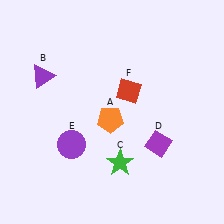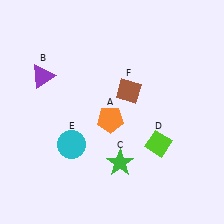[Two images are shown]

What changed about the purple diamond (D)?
In Image 1, D is purple. In Image 2, it changed to lime.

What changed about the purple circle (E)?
In Image 1, E is purple. In Image 2, it changed to cyan.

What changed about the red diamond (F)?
In Image 1, F is red. In Image 2, it changed to brown.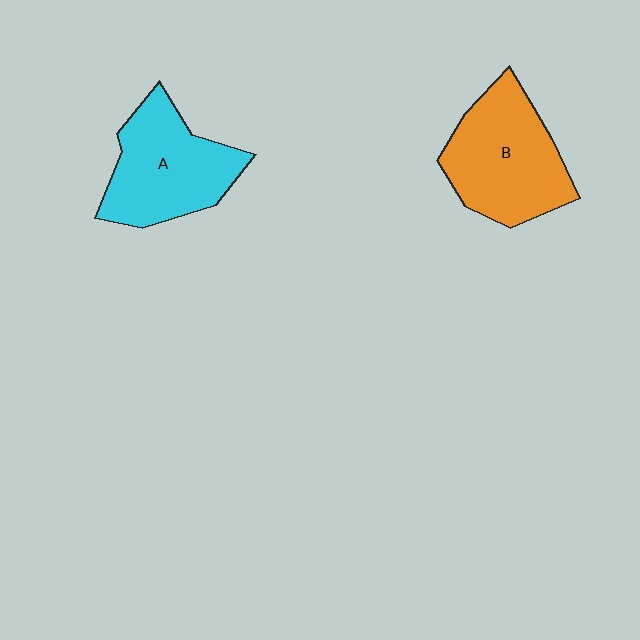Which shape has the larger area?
Shape B (orange).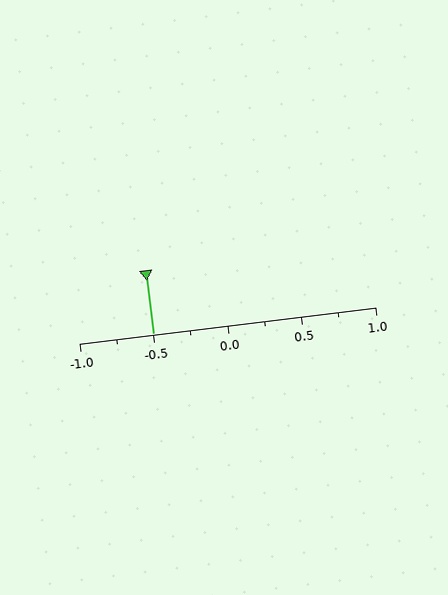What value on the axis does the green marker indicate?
The marker indicates approximately -0.5.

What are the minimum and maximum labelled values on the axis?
The axis runs from -1.0 to 1.0.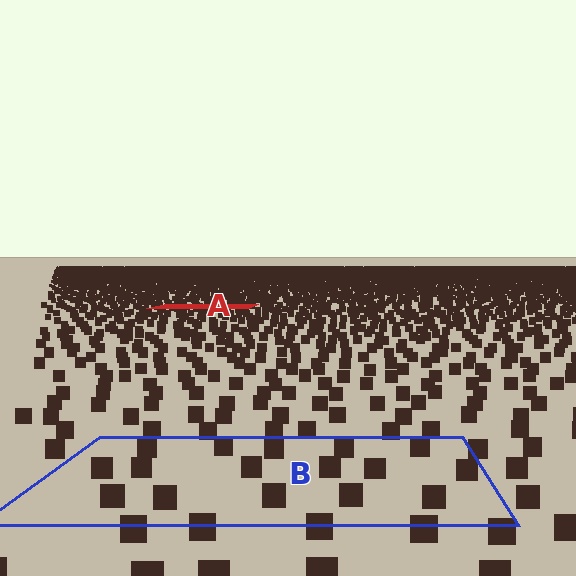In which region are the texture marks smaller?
The texture marks are smaller in region A, because it is farther away.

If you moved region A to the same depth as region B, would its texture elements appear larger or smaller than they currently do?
They would appear larger. At a closer depth, the same texture elements are projected at a bigger on-screen size.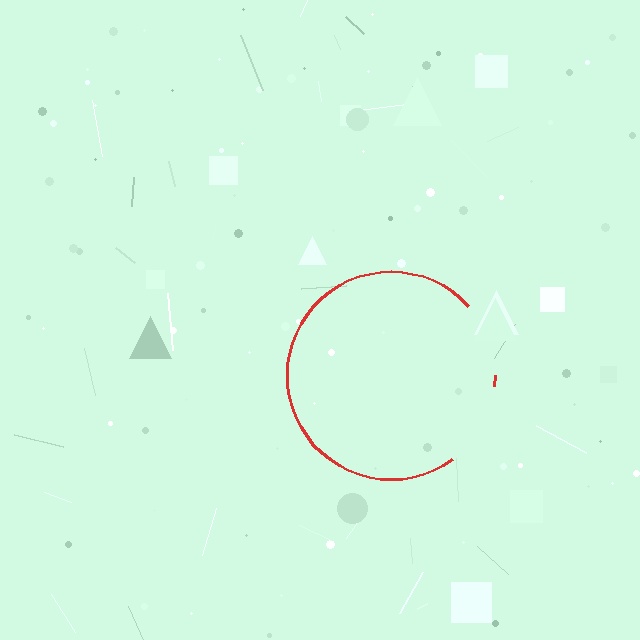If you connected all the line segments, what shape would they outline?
They would outline a circle.